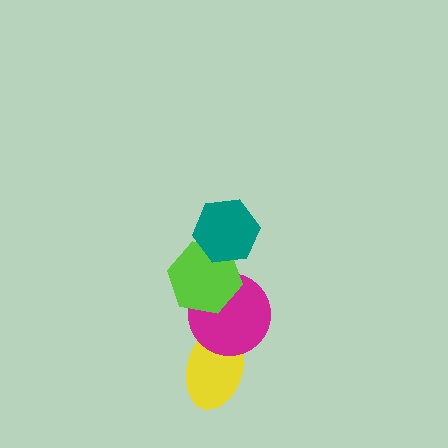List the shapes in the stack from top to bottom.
From top to bottom: the teal hexagon, the lime hexagon, the magenta circle, the yellow ellipse.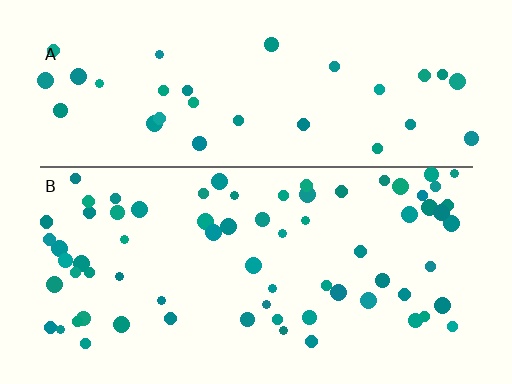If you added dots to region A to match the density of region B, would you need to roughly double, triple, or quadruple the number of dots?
Approximately double.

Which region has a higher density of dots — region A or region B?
B (the bottom).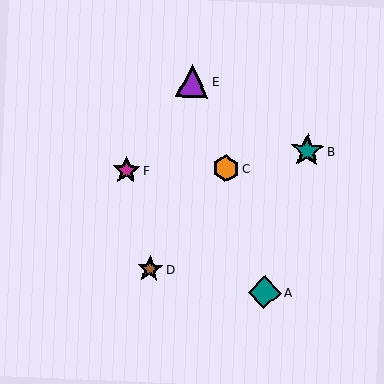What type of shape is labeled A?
Shape A is a teal diamond.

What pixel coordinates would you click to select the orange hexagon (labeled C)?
Click at (226, 168) to select the orange hexagon C.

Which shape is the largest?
The teal star (labeled B) is the largest.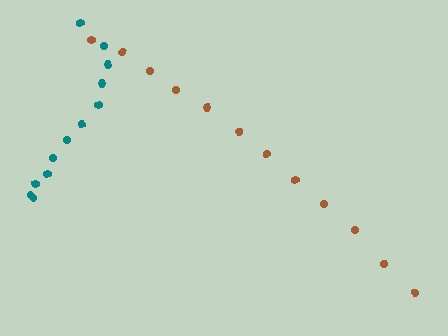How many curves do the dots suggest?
There are 2 distinct paths.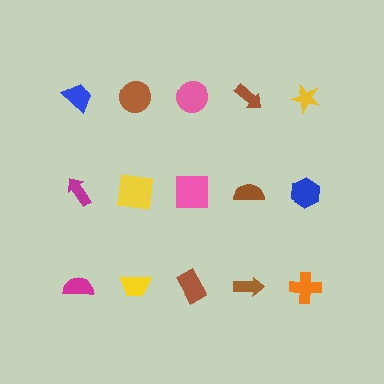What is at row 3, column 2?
A yellow trapezoid.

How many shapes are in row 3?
5 shapes.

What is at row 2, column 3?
A pink square.